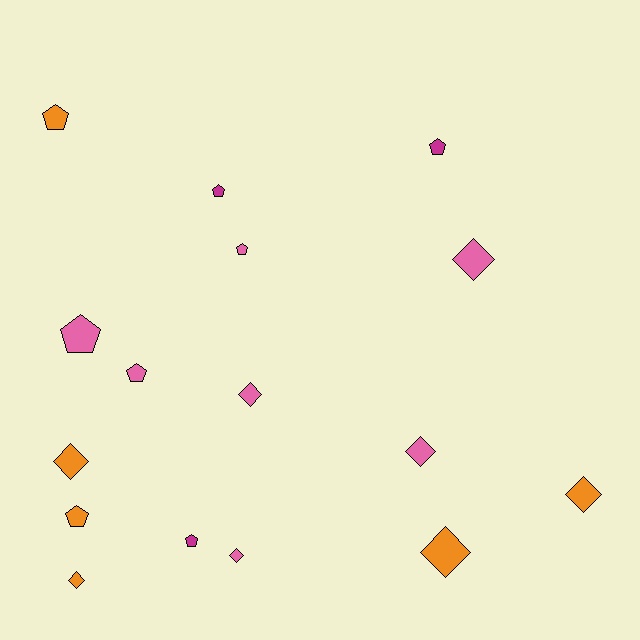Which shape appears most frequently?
Diamond, with 8 objects.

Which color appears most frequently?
Pink, with 7 objects.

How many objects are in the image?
There are 16 objects.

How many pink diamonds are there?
There are 4 pink diamonds.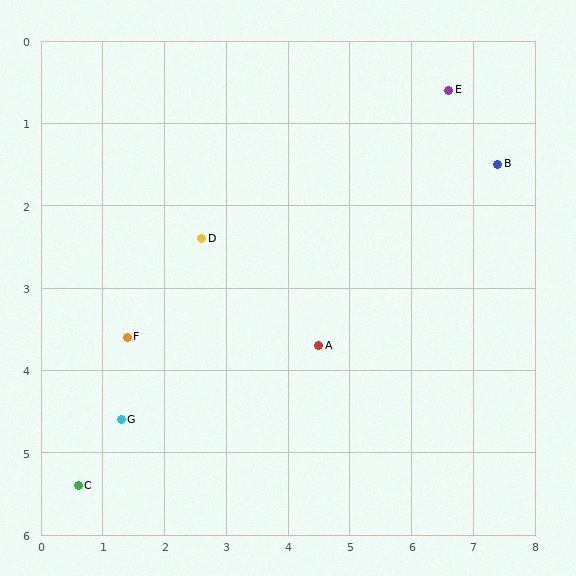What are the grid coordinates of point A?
Point A is at approximately (4.5, 3.7).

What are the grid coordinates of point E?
Point E is at approximately (6.6, 0.6).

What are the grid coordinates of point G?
Point G is at approximately (1.3, 4.6).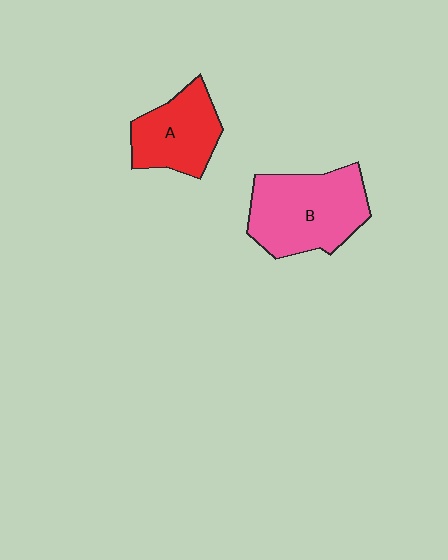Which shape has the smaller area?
Shape A (red).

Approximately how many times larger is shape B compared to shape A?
Approximately 1.4 times.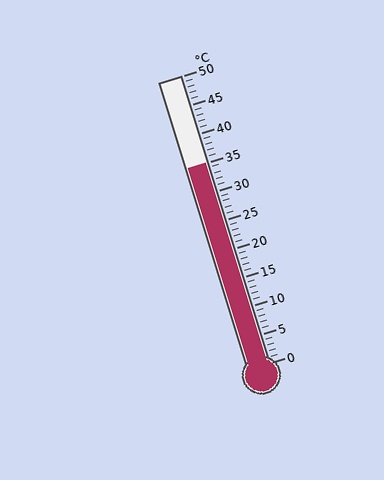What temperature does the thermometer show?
The thermometer shows approximately 35°C.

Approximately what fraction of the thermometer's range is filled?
The thermometer is filled to approximately 70% of its range.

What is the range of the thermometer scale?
The thermometer scale ranges from 0°C to 50°C.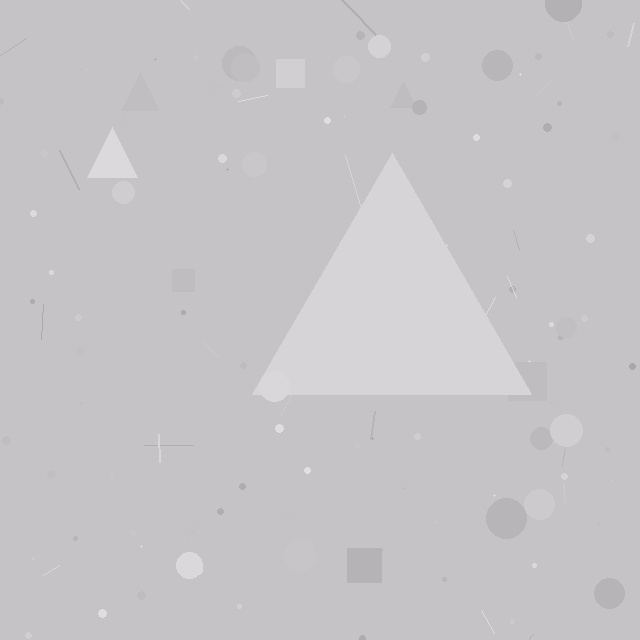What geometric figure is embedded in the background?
A triangle is embedded in the background.